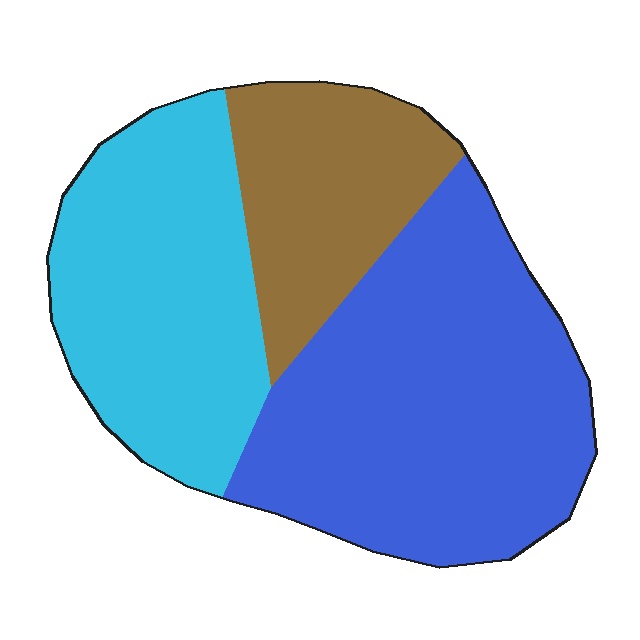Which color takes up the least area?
Brown, at roughly 20%.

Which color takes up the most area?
Blue, at roughly 45%.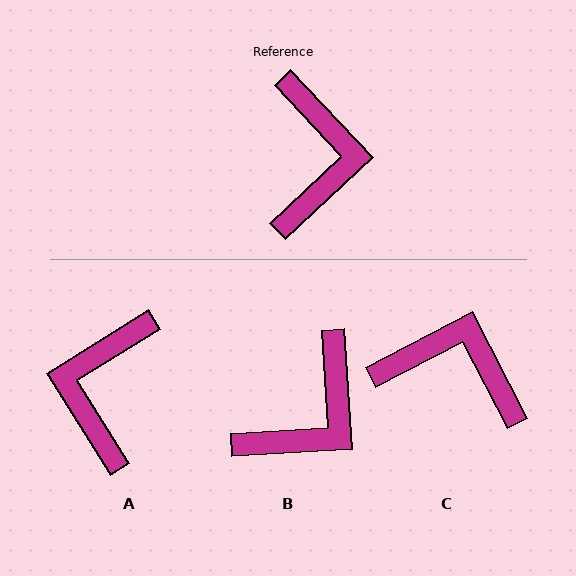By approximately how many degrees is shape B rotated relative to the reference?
Approximately 39 degrees clockwise.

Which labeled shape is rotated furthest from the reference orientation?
A, about 169 degrees away.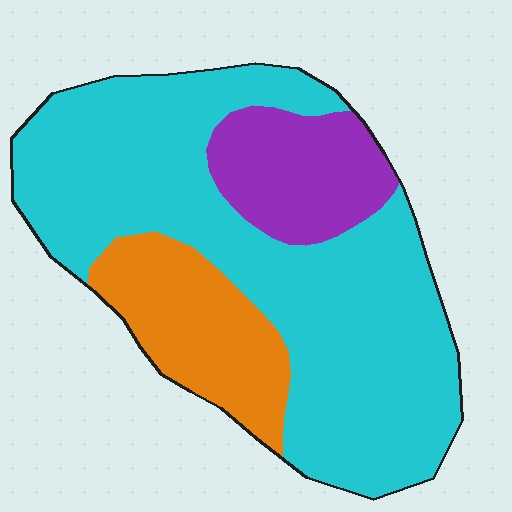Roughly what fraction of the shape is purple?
Purple takes up about one sixth (1/6) of the shape.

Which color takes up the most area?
Cyan, at roughly 65%.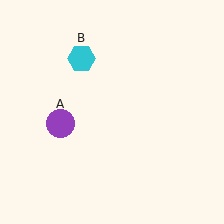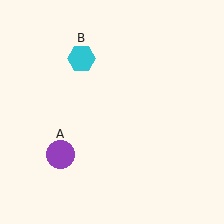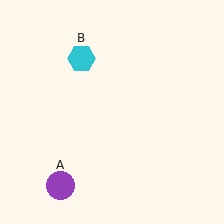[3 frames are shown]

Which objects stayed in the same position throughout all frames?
Cyan hexagon (object B) remained stationary.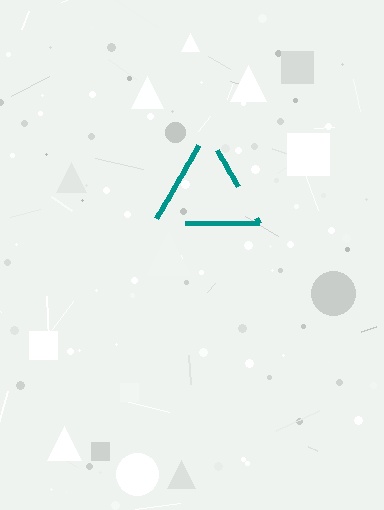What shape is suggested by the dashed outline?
The dashed outline suggests a triangle.